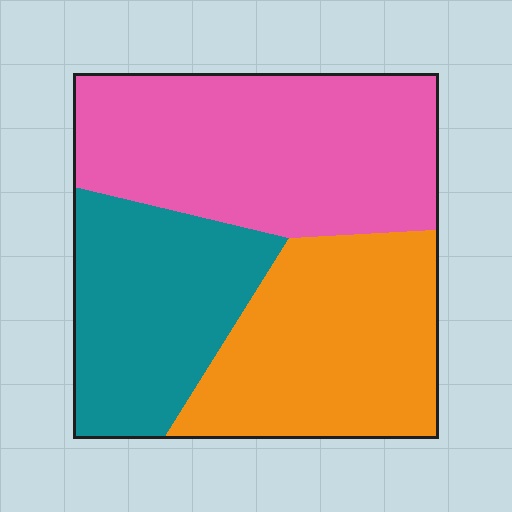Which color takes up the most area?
Pink, at roughly 40%.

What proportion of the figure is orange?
Orange covers about 30% of the figure.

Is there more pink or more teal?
Pink.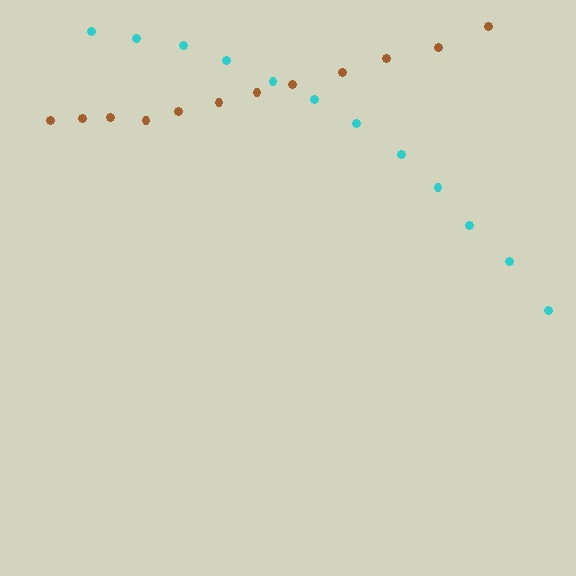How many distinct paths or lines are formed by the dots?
There are 2 distinct paths.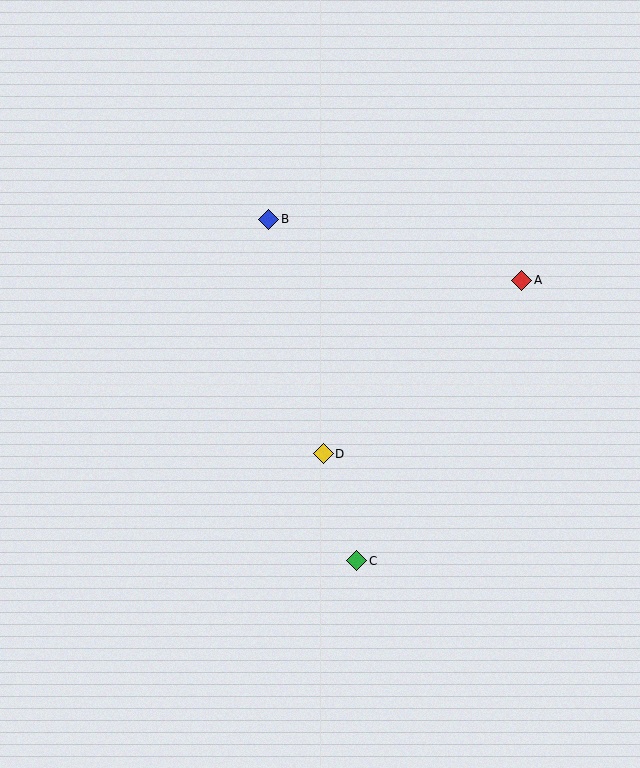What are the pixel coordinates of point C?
Point C is at (357, 561).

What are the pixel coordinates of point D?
Point D is at (323, 454).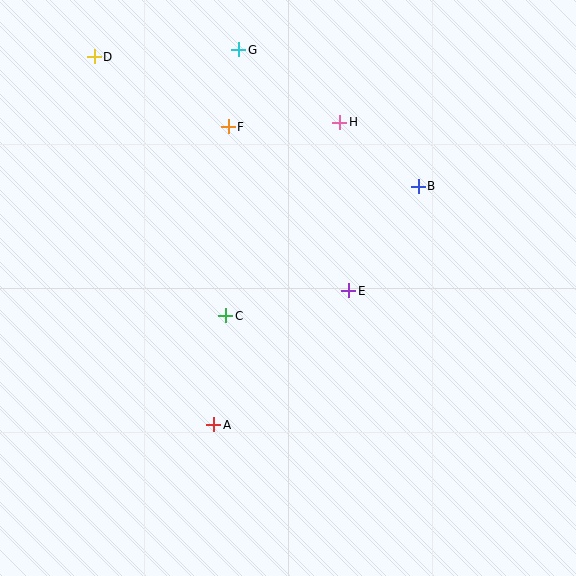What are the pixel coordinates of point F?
Point F is at (228, 127).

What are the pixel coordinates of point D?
Point D is at (94, 57).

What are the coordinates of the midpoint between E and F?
The midpoint between E and F is at (289, 209).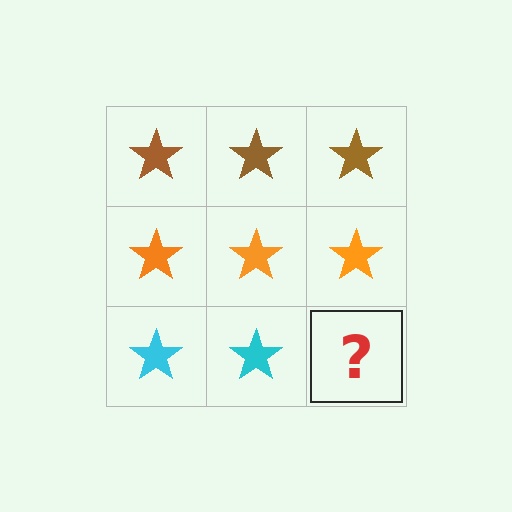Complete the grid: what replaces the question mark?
The question mark should be replaced with a cyan star.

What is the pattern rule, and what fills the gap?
The rule is that each row has a consistent color. The gap should be filled with a cyan star.